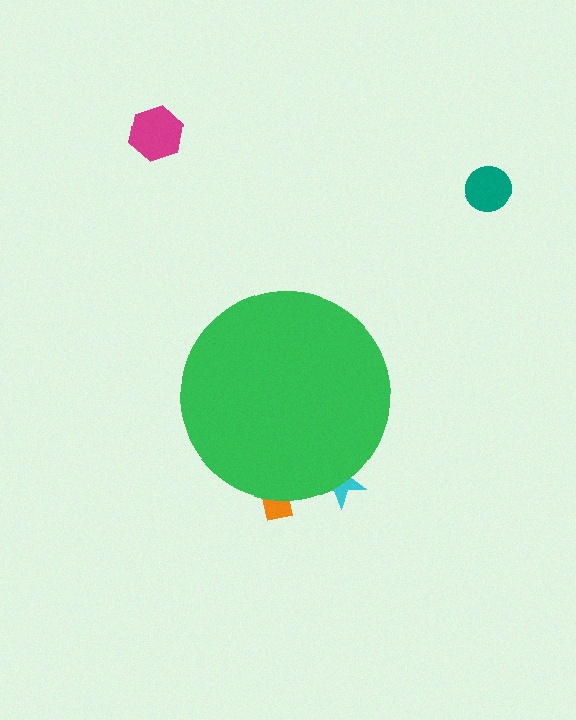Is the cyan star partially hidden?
Yes, the cyan star is partially hidden behind the green circle.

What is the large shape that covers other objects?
A green circle.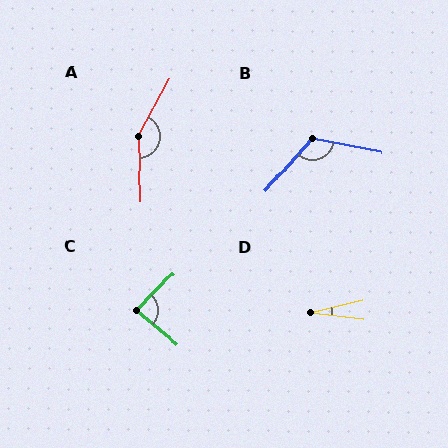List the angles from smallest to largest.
D (20°), C (85°), B (121°), A (149°).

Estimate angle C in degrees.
Approximately 85 degrees.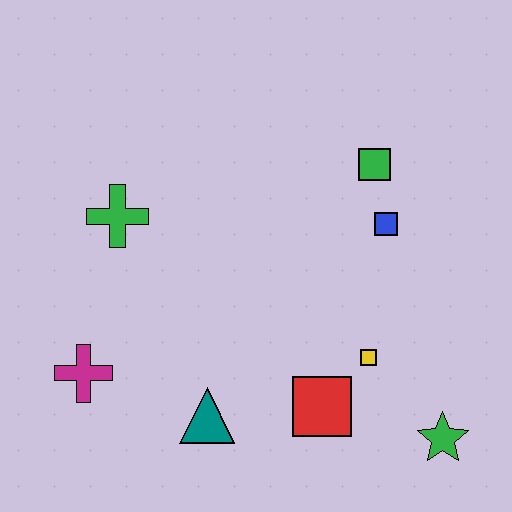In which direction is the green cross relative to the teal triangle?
The green cross is above the teal triangle.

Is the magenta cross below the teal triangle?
No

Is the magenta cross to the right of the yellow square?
No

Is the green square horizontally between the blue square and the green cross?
Yes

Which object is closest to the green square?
The blue square is closest to the green square.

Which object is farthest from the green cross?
The green star is farthest from the green cross.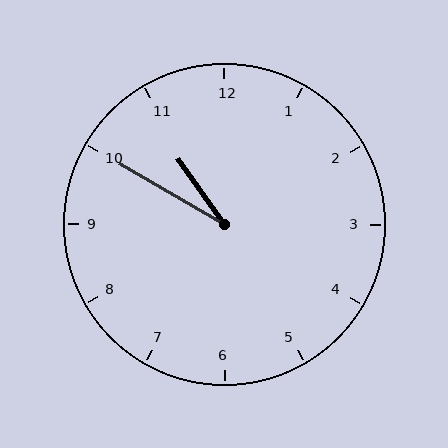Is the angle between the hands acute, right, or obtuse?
It is acute.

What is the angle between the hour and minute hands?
Approximately 25 degrees.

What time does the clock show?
10:50.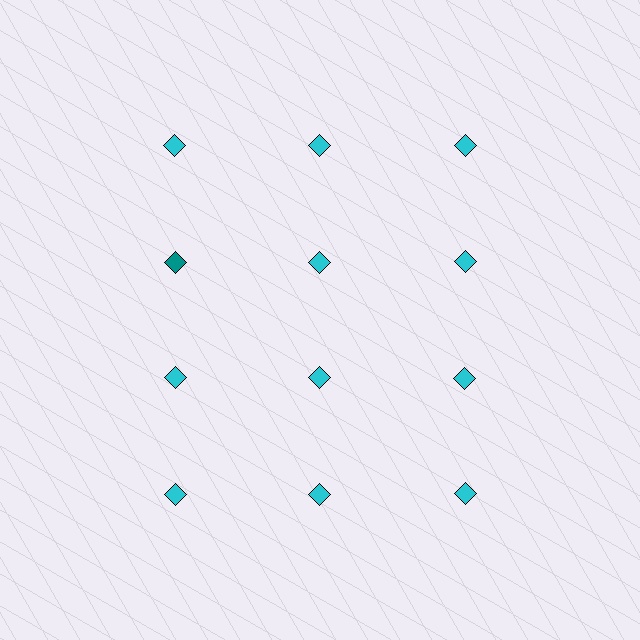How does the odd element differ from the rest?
It has a different color: teal instead of cyan.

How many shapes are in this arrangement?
There are 12 shapes arranged in a grid pattern.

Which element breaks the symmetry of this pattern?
The teal diamond in the second row, leftmost column breaks the symmetry. All other shapes are cyan diamonds.